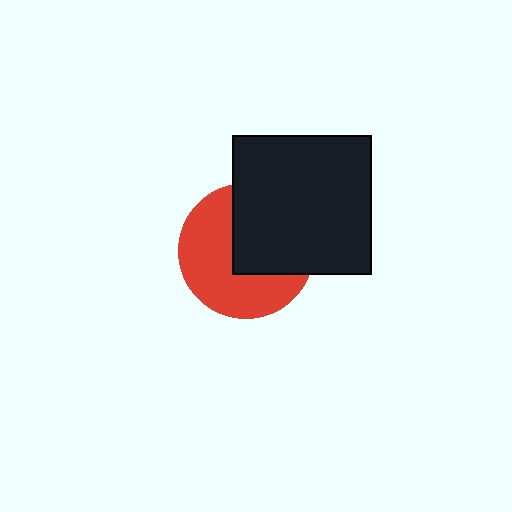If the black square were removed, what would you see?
You would see the complete red circle.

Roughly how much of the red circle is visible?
About half of it is visible (roughly 55%).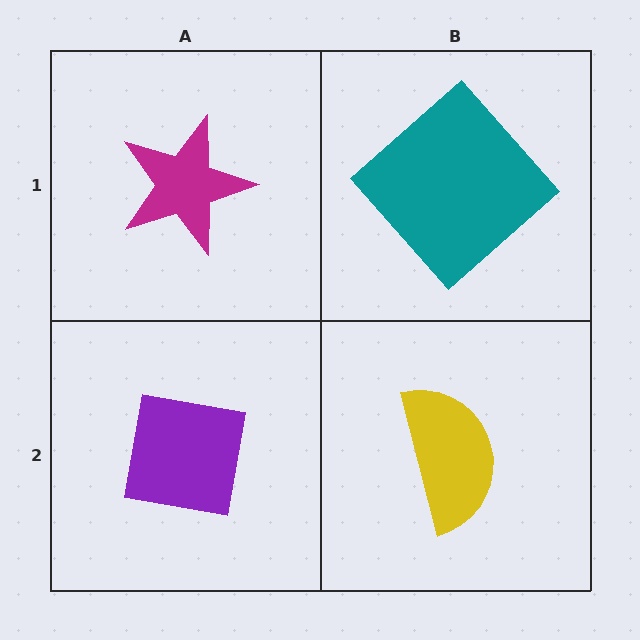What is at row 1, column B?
A teal diamond.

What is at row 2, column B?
A yellow semicircle.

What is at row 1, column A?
A magenta star.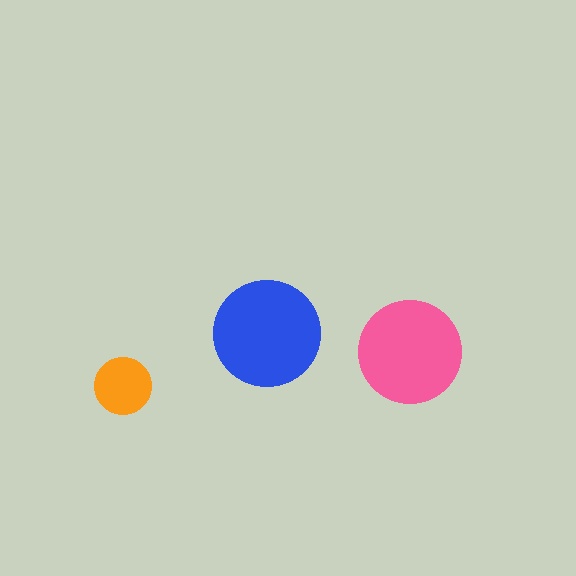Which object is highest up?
The blue circle is topmost.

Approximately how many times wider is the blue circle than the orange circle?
About 2 times wider.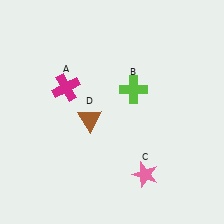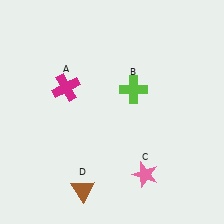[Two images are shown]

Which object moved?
The brown triangle (D) moved down.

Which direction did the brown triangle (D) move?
The brown triangle (D) moved down.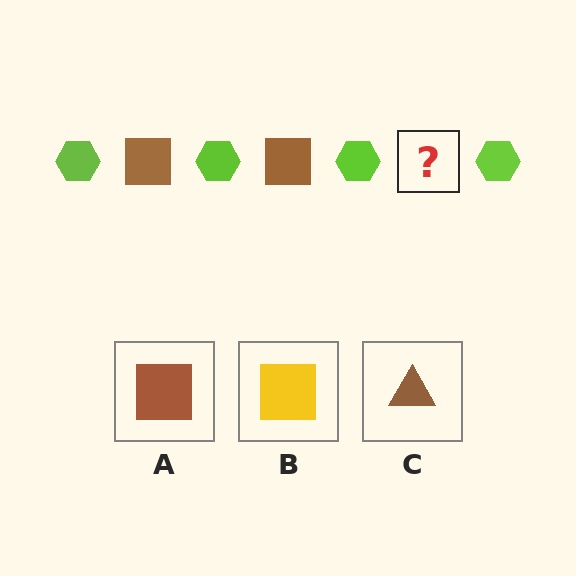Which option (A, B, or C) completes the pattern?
A.